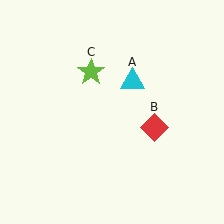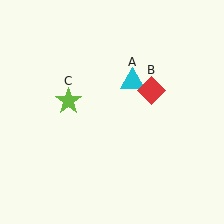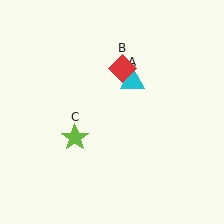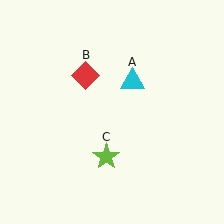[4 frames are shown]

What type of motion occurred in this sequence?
The red diamond (object B), lime star (object C) rotated counterclockwise around the center of the scene.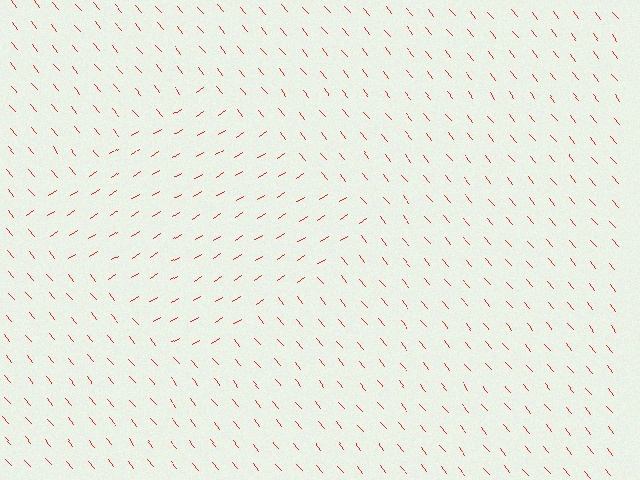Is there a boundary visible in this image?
Yes, there is a texture boundary formed by a change in line orientation.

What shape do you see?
I see a diamond.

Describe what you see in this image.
The image is filled with small red line segments. A diamond region in the image has lines oriented differently from the surrounding lines, creating a visible texture boundary.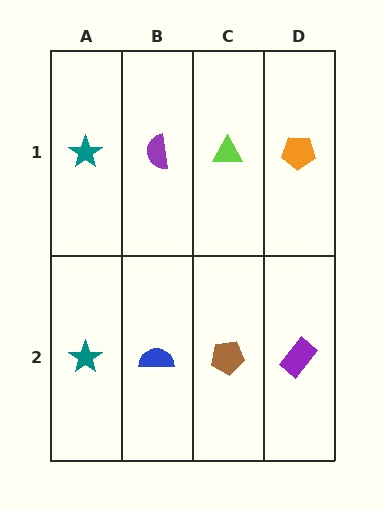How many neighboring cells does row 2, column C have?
3.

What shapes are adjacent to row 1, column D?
A purple rectangle (row 2, column D), a lime triangle (row 1, column C).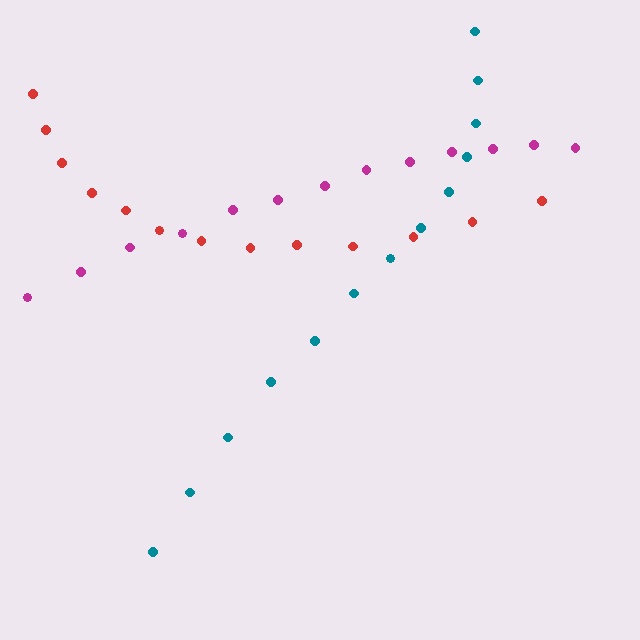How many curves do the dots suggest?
There are 3 distinct paths.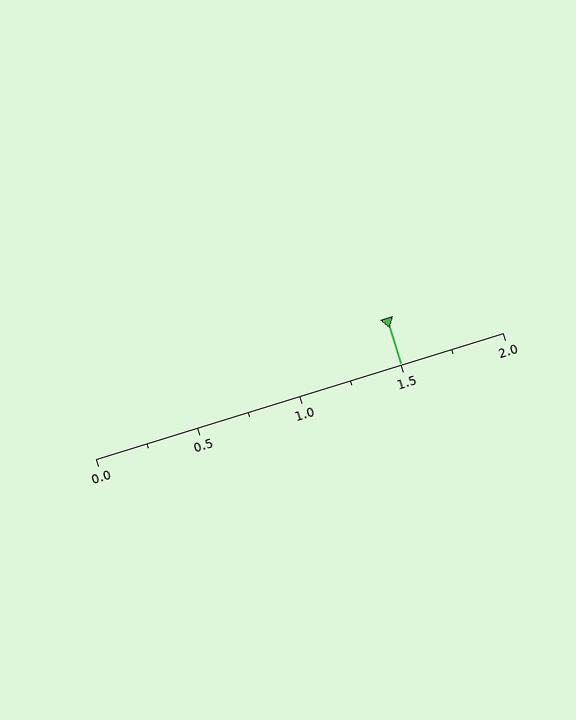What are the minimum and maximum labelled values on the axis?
The axis runs from 0.0 to 2.0.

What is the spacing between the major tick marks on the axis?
The major ticks are spaced 0.5 apart.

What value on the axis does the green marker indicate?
The marker indicates approximately 1.5.